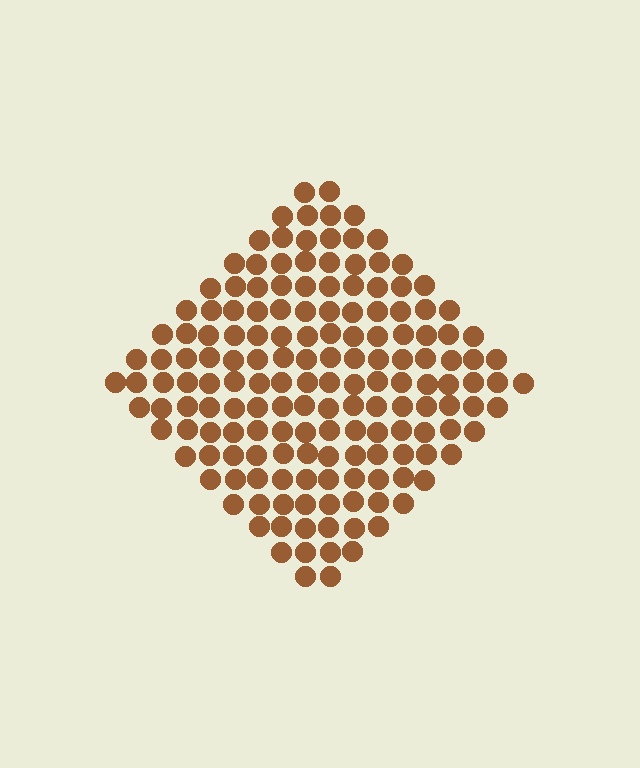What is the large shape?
The large shape is a diamond.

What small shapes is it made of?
It is made of small circles.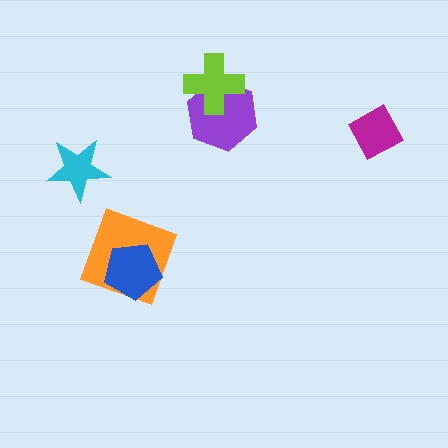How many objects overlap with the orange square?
1 object overlaps with the orange square.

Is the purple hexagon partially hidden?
Yes, it is partially covered by another shape.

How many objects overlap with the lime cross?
1 object overlaps with the lime cross.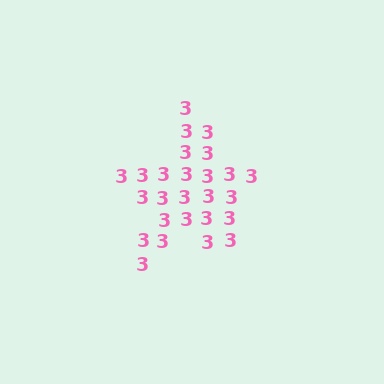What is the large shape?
The large shape is a star.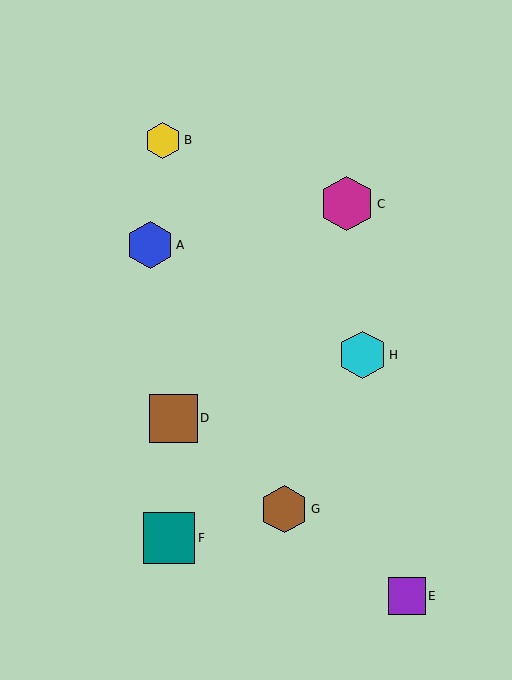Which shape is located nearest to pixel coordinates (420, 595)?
The purple square (labeled E) at (407, 596) is nearest to that location.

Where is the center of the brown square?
The center of the brown square is at (174, 419).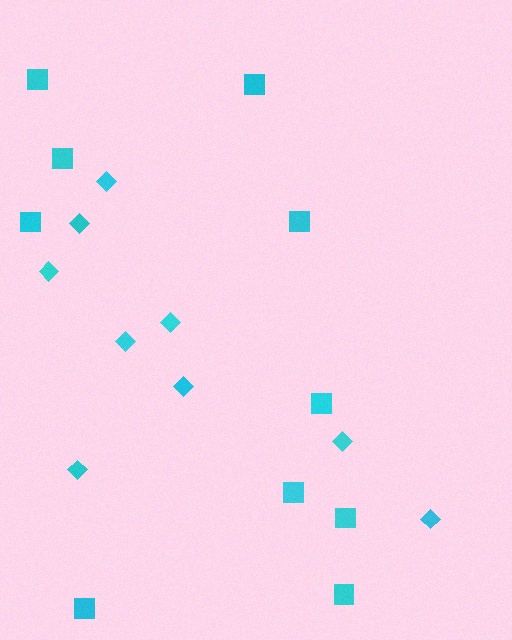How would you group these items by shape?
There are 2 groups: one group of squares (10) and one group of diamonds (9).